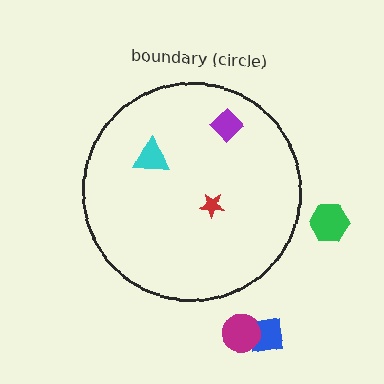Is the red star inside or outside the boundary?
Inside.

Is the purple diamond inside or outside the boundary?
Inside.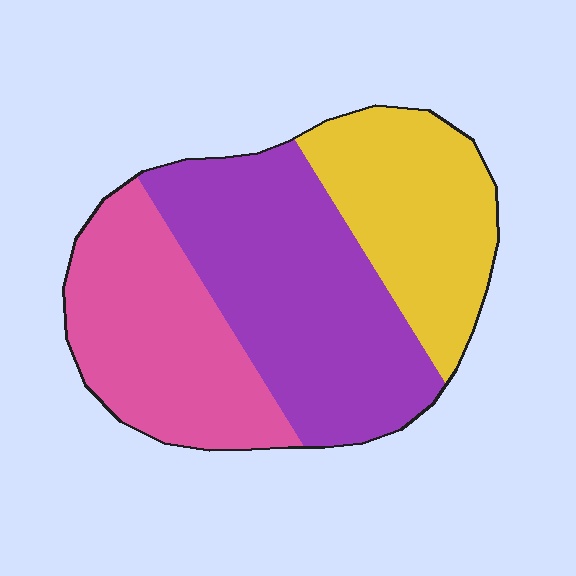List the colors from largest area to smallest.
From largest to smallest: purple, pink, yellow.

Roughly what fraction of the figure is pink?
Pink takes up about one third (1/3) of the figure.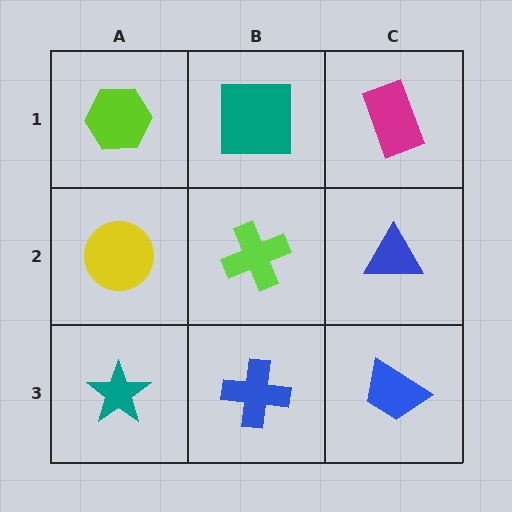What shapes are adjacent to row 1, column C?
A blue triangle (row 2, column C), a teal square (row 1, column B).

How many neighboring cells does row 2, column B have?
4.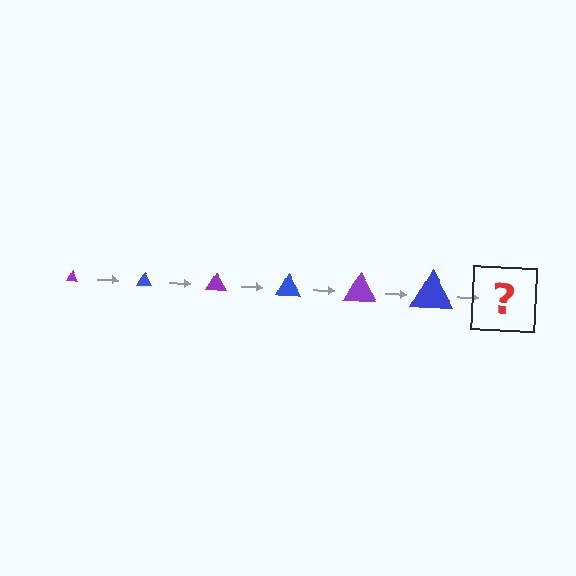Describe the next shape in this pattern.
It should be a purple triangle, larger than the previous one.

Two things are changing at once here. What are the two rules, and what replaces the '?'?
The two rules are that the triangle grows larger each step and the color cycles through purple and blue. The '?' should be a purple triangle, larger than the previous one.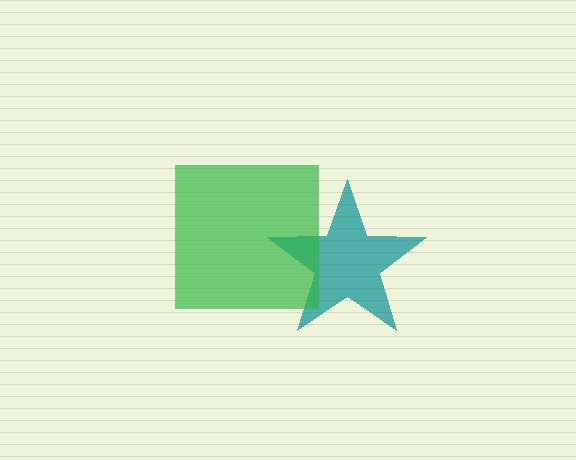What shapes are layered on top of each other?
The layered shapes are: a teal star, a green square.